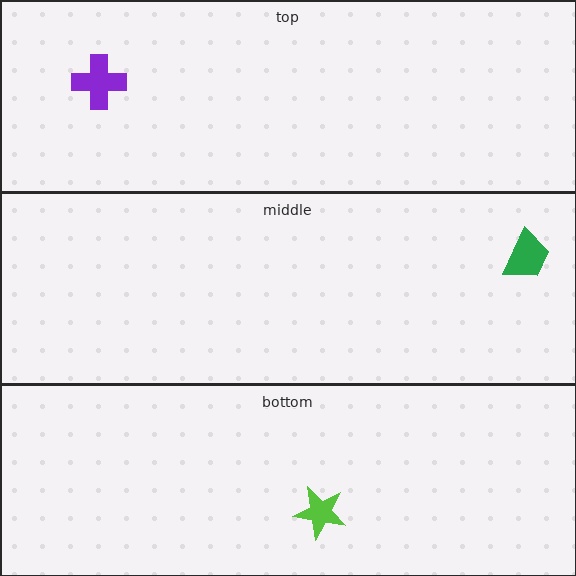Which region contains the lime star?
The bottom region.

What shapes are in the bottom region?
The lime star.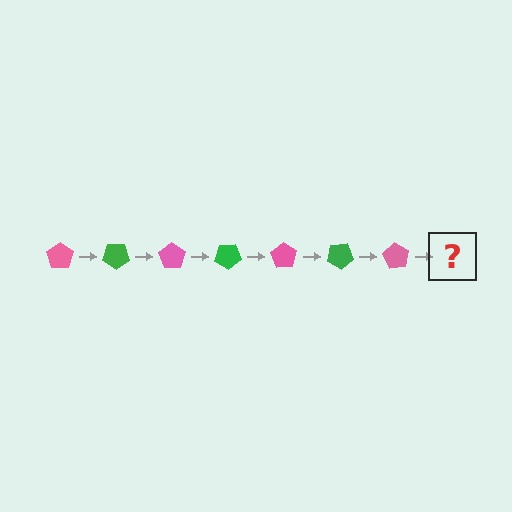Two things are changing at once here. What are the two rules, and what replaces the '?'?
The two rules are that it rotates 35 degrees each step and the color cycles through pink and green. The '?' should be a green pentagon, rotated 245 degrees from the start.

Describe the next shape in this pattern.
It should be a green pentagon, rotated 245 degrees from the start.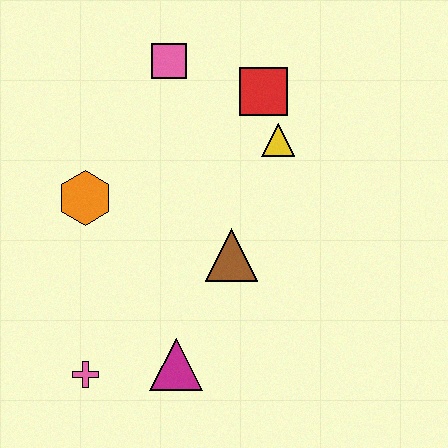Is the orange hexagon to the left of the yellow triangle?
Yes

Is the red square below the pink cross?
No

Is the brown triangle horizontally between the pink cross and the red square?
Yes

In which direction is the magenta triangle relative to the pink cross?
The magenta triangle is to the right of the pink cross.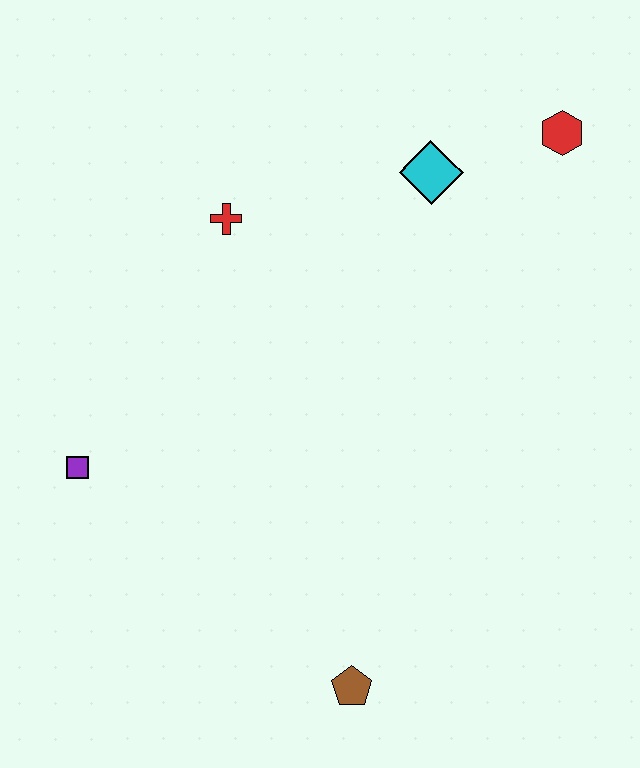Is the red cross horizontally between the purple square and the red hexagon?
Yes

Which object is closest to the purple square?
The red cross is closest to the purple square.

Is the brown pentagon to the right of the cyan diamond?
No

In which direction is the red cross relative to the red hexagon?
The red cross is to the left of the red hexagon.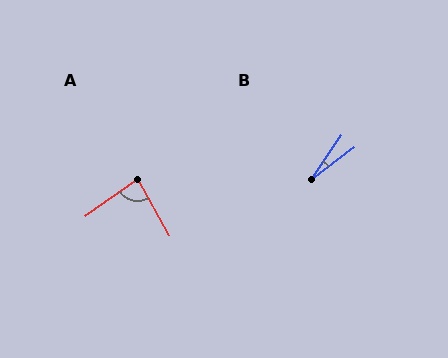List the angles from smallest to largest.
B (19°), A (84°).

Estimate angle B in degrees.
Approximately 19 degrees.